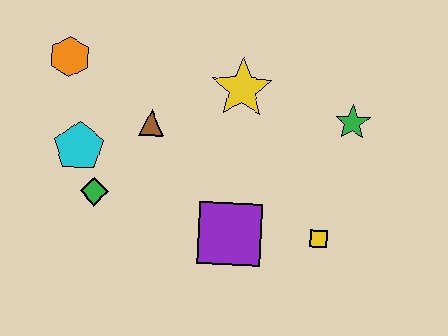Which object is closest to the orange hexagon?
The cyan pentagon is closest to the orange hexagon.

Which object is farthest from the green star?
The orange hexagon is farthest from the green star.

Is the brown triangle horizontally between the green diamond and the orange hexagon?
No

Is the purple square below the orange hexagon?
Yes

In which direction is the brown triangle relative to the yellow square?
The brown triangle is to the left of the yellow square.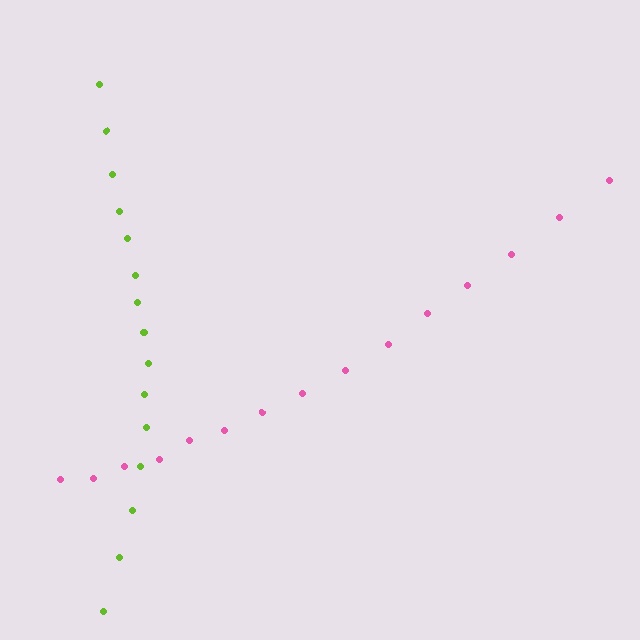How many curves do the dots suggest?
There are 2 distinct paths.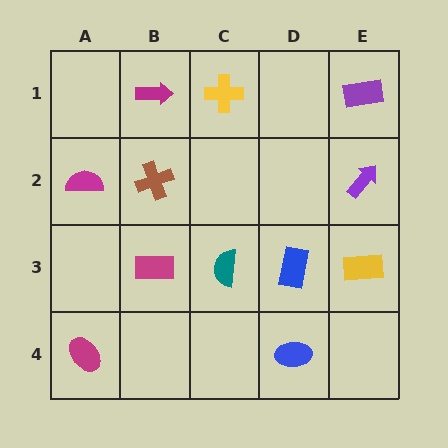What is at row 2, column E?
A purple arrow.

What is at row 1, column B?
A magenta arrow.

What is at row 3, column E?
A yellow rectangle.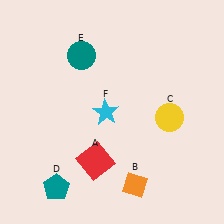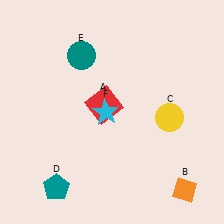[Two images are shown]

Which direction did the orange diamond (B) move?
The orange diamond (B) moved right.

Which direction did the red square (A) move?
The red square (A) moved up.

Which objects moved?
The objects that moved are: the red square (A), the orange diamond (B).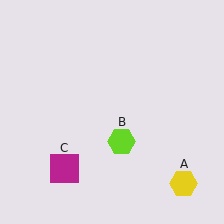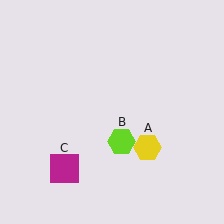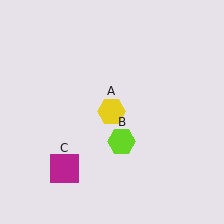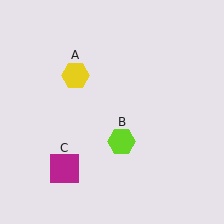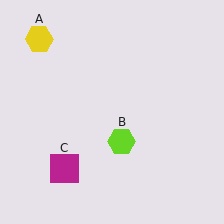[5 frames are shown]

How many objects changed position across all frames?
1 object changed position: yellow hexagon (object A).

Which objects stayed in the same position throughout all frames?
Lime hexagon (object B) and magenta square (object C) remained stationary.